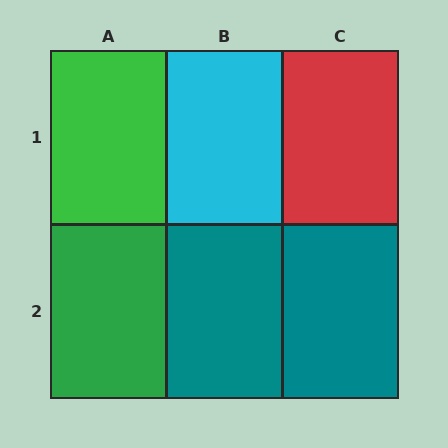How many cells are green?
2 cells are green.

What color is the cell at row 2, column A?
Green.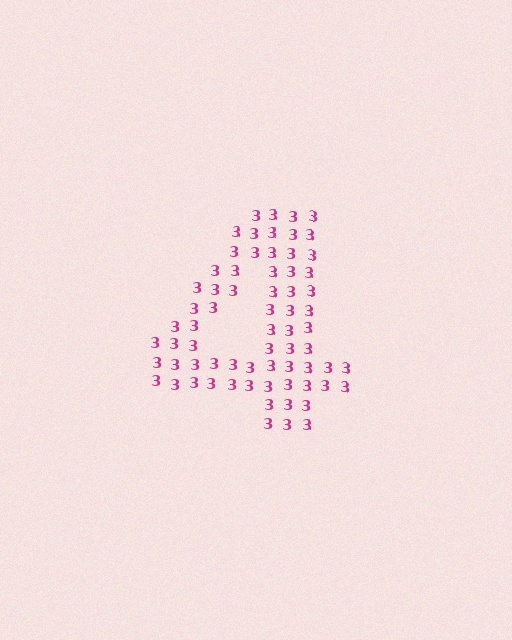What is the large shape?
The large shape is the digit 4.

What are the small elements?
The small elements are digit 3's.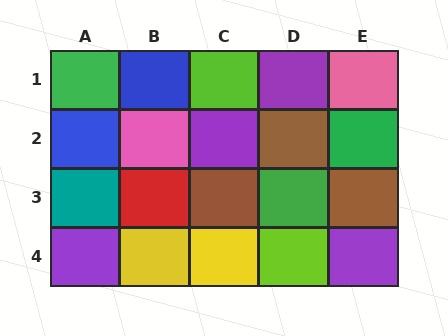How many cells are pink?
2 cells are pink.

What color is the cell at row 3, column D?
Green.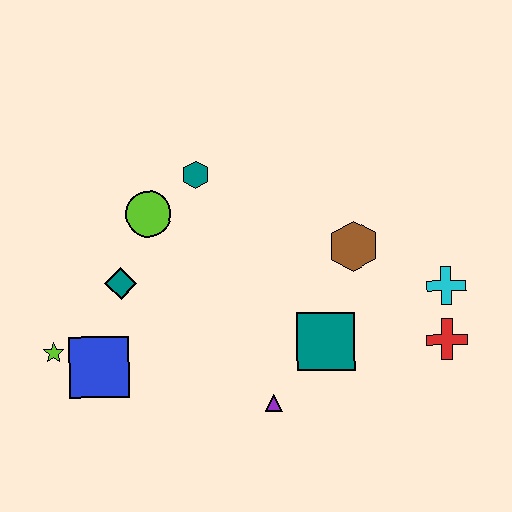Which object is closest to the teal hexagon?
The lime circle is closest to the teal hexagon.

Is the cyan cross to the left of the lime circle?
No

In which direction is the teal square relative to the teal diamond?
The teal square is to the right of the teal diamond.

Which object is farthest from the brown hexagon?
The lime star is farthest from the brown hexagon.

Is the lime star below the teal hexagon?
Yes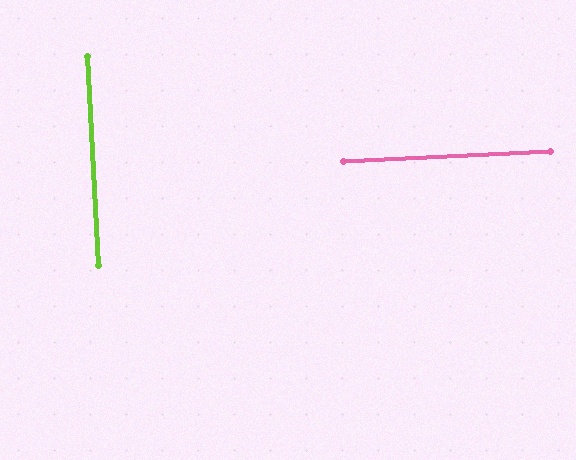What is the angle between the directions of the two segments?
Approximately 90 degrees.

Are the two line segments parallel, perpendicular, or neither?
Perpendicular — they meet at approximately 90°.